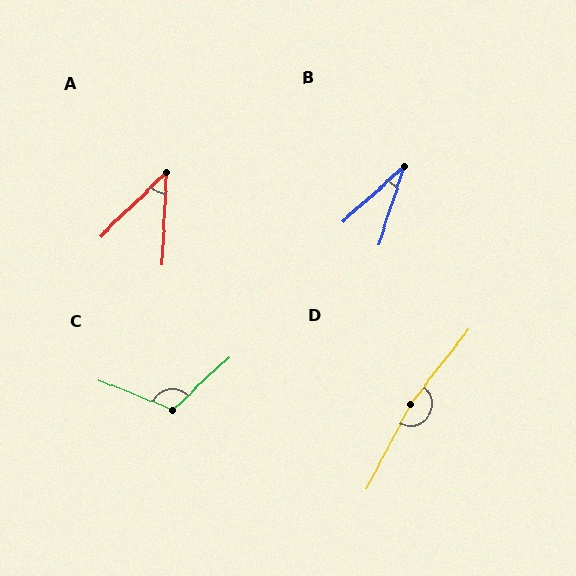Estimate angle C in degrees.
Approximately 115 degrees.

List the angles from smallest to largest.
B (30°), A (43°), C (115°), D (170°).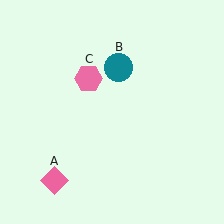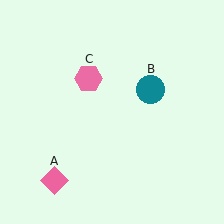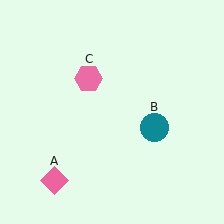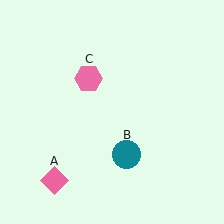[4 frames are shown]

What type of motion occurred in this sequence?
The teal circle (object B) rotated clockwise around the center of the scene.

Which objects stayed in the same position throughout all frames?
Pink diamond (object A) and pink hexagon (object C) remained stationary.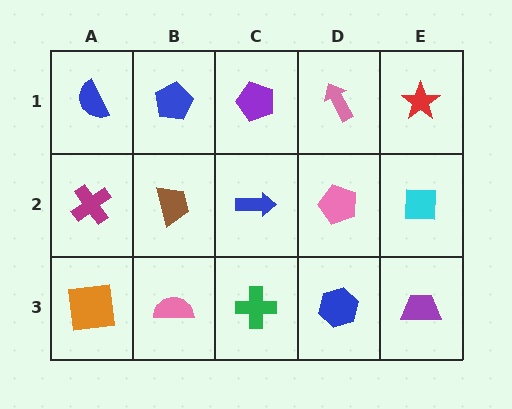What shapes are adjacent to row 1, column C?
A blue arrow (row 2, column C), a blue pentagon (row 1, column B), a pink arrow (row 1, column D).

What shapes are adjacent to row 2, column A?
A blue semicircle (row 1, column A), an orange square (row 3, column A), a brown trapezoid (row 2, column B).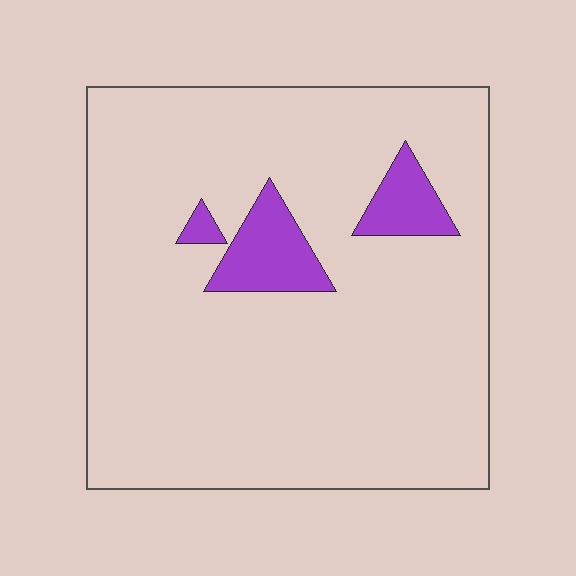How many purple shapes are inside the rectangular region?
3.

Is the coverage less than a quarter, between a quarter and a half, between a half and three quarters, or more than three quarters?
Less than a quarter.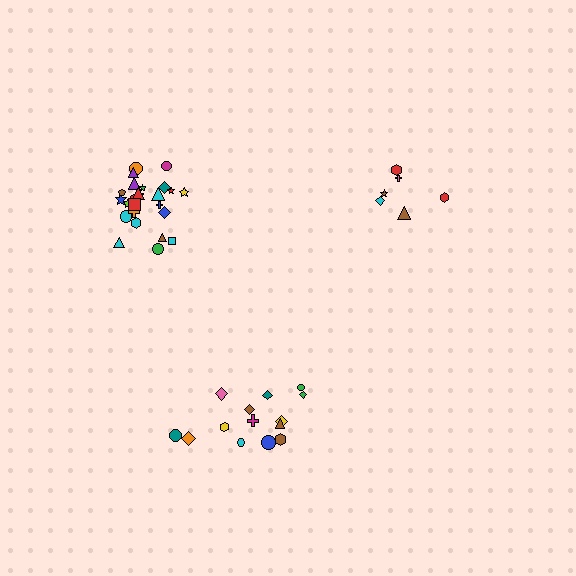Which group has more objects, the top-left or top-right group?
The top-left group.